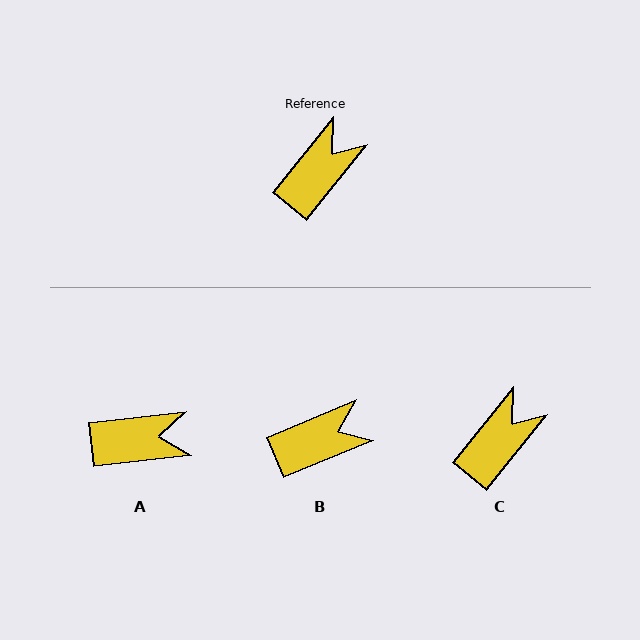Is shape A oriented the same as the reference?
No, it is off by about 44 degrees.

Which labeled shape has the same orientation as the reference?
C.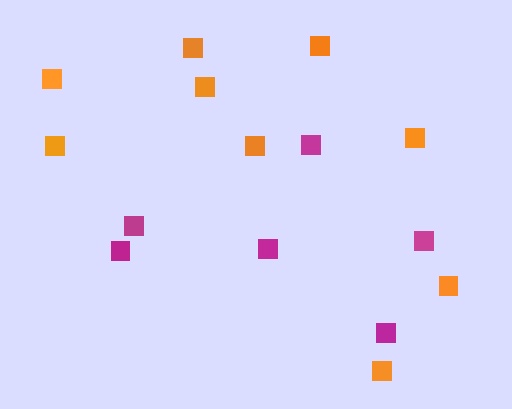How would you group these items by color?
There are 2 groups: one group of magenta squares (6) and one group of orange squares (9).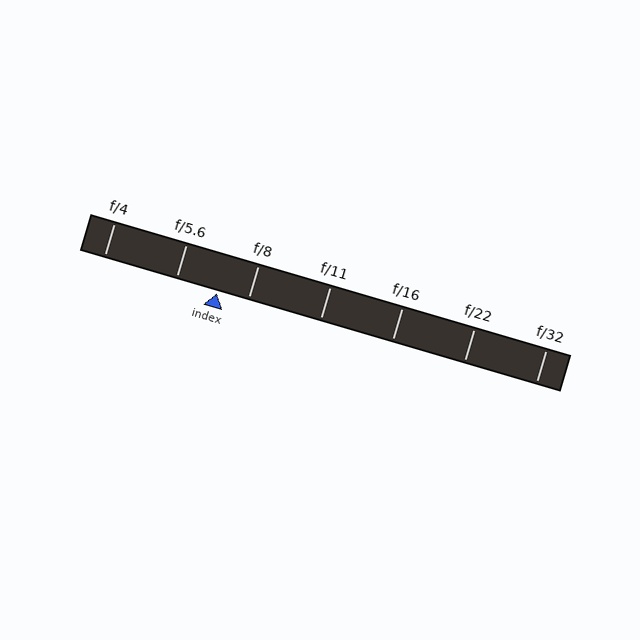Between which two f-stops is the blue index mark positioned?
The index mark is between f/5.6 and f/8.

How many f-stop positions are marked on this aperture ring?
There are 7 f-stop positions marked.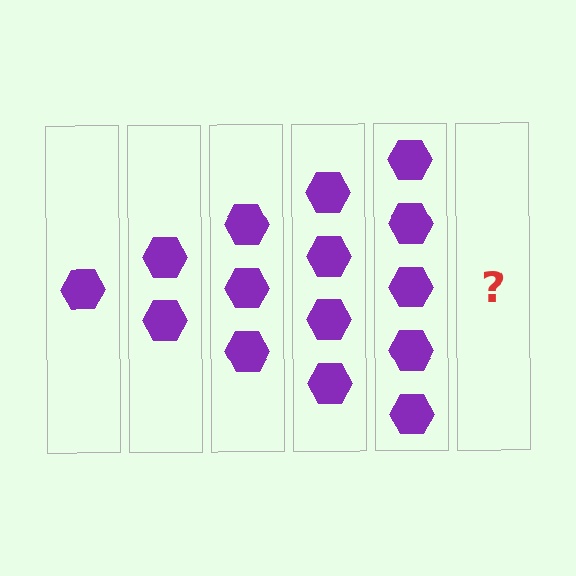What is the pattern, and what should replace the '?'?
The pattern is that each step adds one more hexagon. The '?' should be 6 hexagons.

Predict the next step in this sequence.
The next step is 6 hexagons.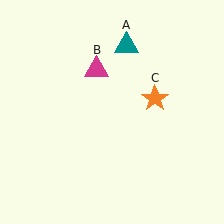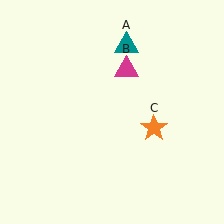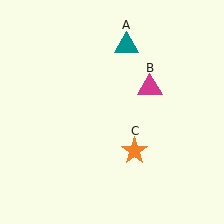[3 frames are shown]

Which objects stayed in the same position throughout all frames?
Teal triangle (object A) remained stationary.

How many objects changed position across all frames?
2 objects changed position: magenta triangle (object B), orange star (object C).